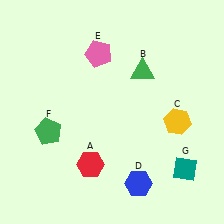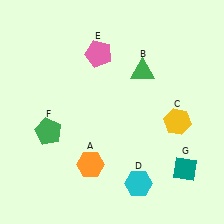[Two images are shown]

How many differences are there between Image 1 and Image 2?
There are 2 differences between the two images.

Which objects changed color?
A changed from red to orange. D changed from blue to cyan.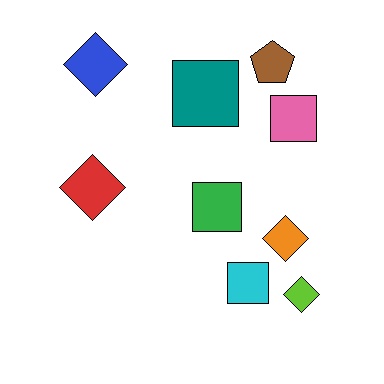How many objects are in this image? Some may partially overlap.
There are 9 objects.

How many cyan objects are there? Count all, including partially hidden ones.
There is 1 cyan object.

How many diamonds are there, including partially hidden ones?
There are 4 diamonds.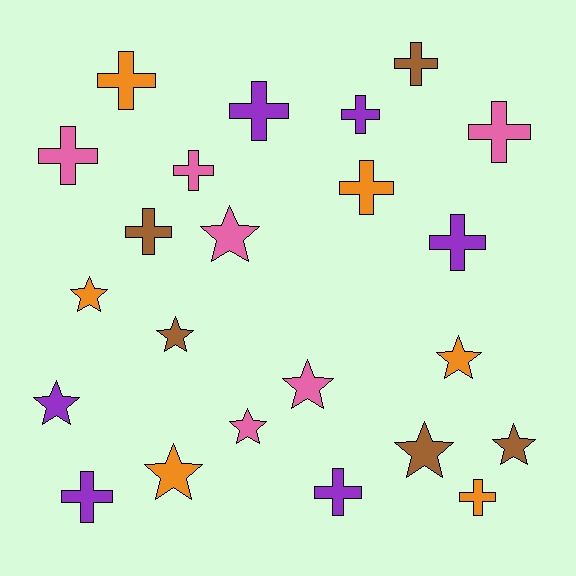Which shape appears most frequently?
Cross, with 13 objects.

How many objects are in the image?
There are 23 objects.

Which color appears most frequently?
Orange, with 6 objects.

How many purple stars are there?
There is 1 purple star.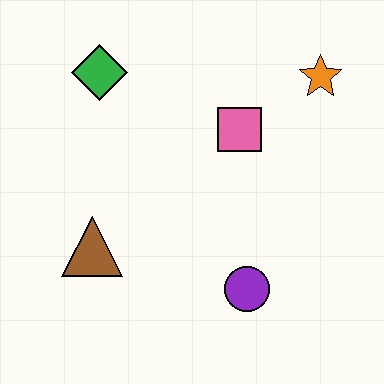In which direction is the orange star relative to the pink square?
The orange star is to the right of the pink square.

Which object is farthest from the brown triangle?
The orange star is farthest from the brown triangle.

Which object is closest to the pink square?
The orange star is closest to the pink square.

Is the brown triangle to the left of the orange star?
Yes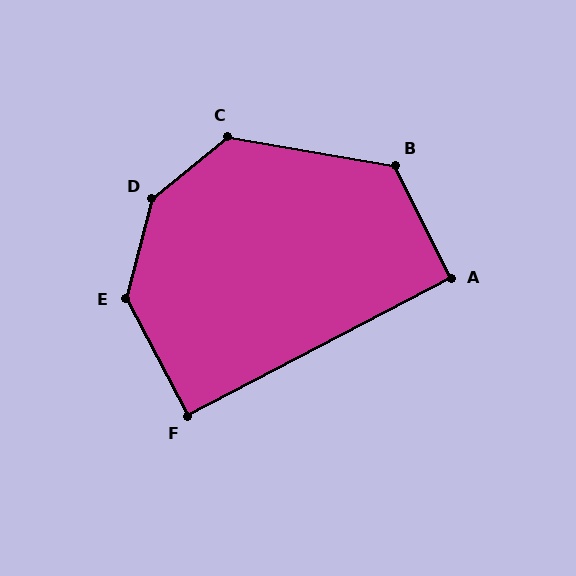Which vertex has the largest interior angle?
D, at approximately 144 degrees.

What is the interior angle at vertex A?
Approximately 92 degrees (approximately right).